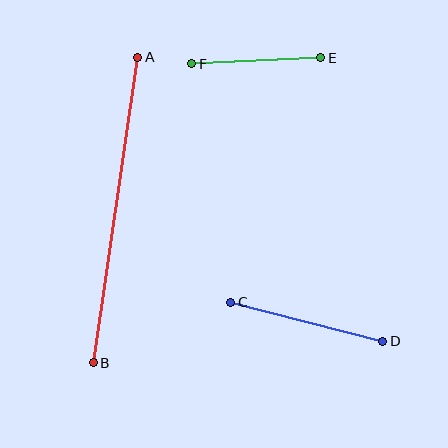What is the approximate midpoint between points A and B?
The midpoint is at approximately (116, 210) pixels.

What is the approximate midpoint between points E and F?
The midpoint is at approximately (256, 61) pixels.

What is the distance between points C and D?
The distance is approximately 157 pixels.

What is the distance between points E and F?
The distance is approximately 129 pixels.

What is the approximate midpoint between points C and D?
The midpoint is at approximately (307, 322) pixels.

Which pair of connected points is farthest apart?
Points A and B are farthest apart.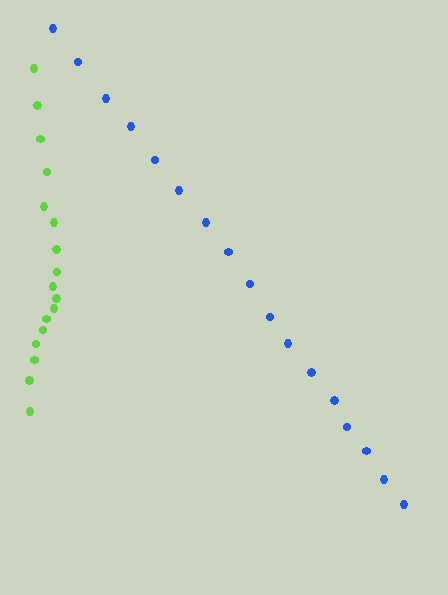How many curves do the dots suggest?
There are 2 distinct paths.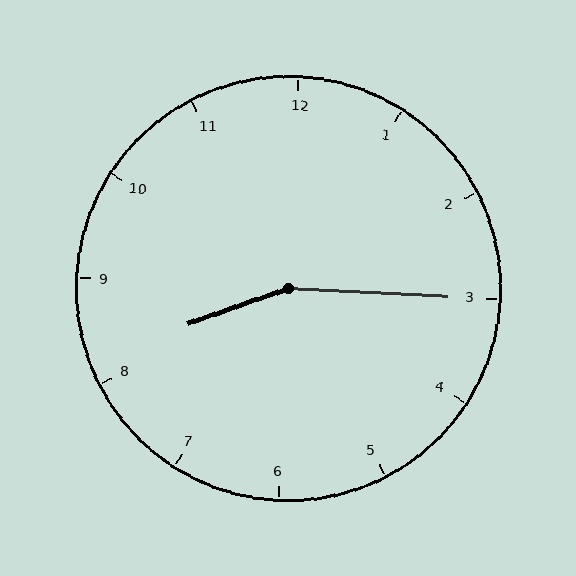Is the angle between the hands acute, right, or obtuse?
It is obtuse.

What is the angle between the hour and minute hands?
Approximately 158 degrees.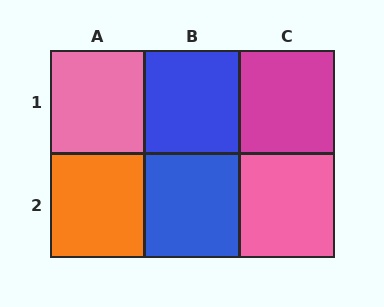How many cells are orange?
1 cell is orange.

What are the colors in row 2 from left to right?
Orange, blue, pink.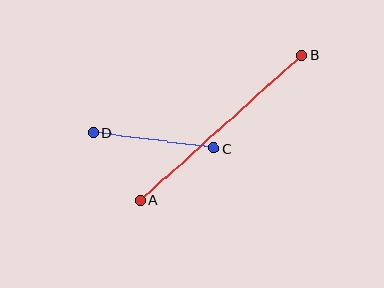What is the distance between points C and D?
The distance is approximately 121 pixels.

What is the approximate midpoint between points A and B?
The midpoint is at approximately (221, 128) pixels.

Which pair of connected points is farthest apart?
Points A and B are farthest apart.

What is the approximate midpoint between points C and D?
The midpoint is at approximately (154, 140) pixels.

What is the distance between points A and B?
The distance is approximately 217 pixels.